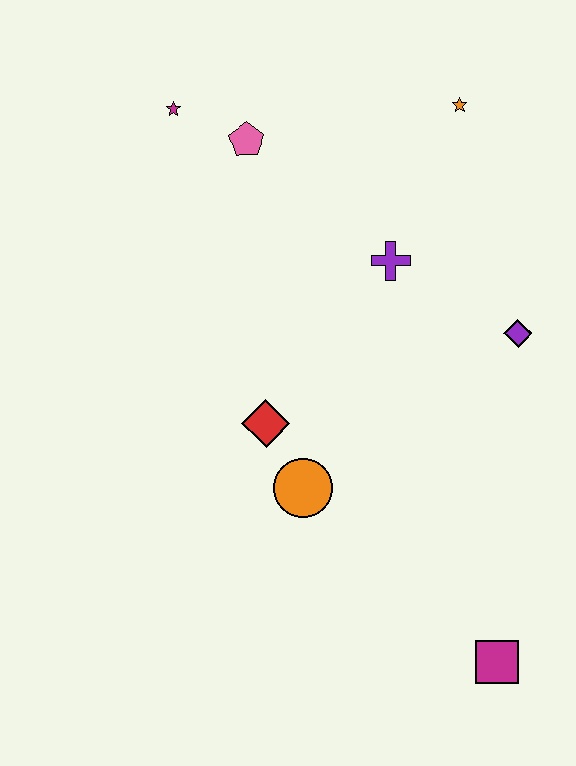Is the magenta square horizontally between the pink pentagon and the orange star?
No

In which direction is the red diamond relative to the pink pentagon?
The red diamond is below the pink pentagon.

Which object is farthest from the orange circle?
The orange star is farthest from the orange circle.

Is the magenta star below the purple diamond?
No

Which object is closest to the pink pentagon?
The magenta star is closest to the pink pentagon.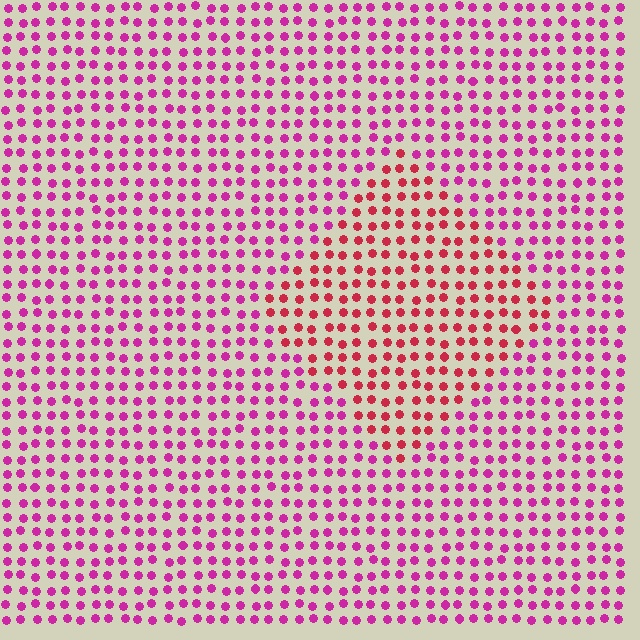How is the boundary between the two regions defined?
The boundary is defined purely by a slight shift in hue (about 34 degrees). Spacing, size, and orientation are identical on both sides.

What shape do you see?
I see a diamond.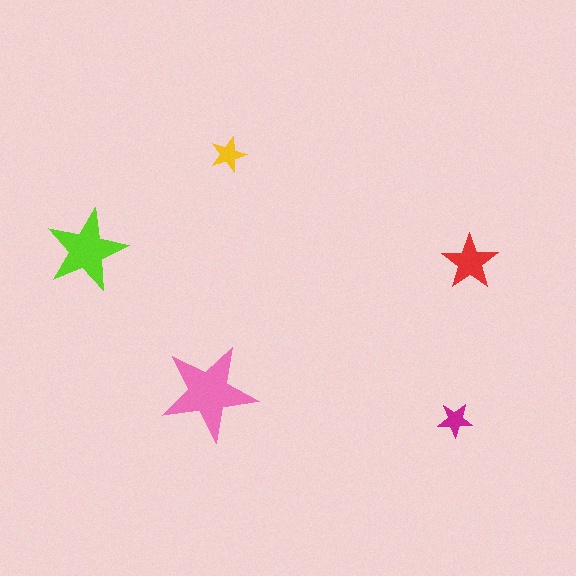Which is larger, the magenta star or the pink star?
The pink one.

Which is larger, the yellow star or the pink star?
The pink one.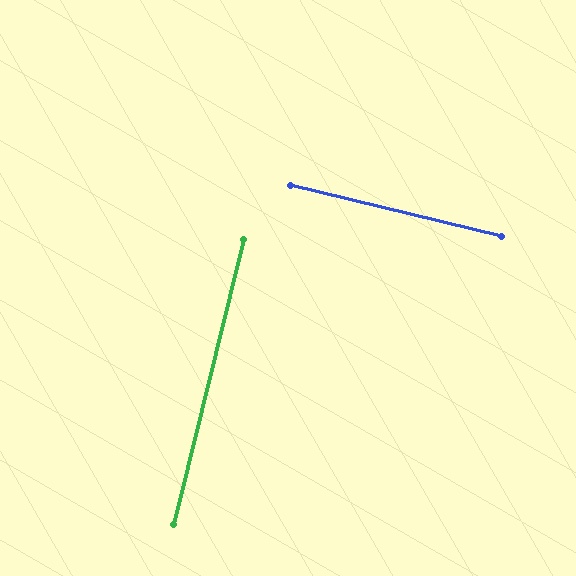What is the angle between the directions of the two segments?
Approximately 90 degrees.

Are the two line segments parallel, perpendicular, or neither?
Perpendicular — they meet at approximately 90°.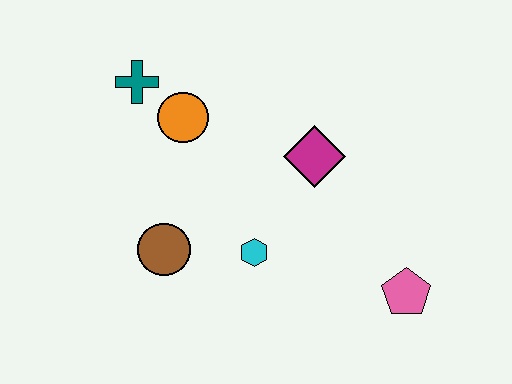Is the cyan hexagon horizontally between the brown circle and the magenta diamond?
Yes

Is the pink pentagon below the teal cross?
Yes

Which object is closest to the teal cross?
The orange circle is closest to the teal cross.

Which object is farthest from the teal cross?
The pink pentagon is farthest from the teal cross.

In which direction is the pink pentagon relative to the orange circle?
The pink pentagon is to the right of the orange circle.